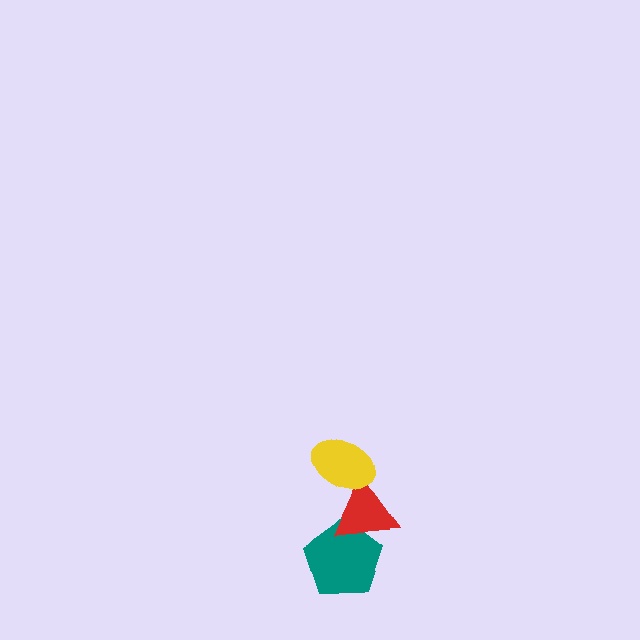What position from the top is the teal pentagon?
The teal pentagon is 3rd from the top.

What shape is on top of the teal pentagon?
The red triangle is on top of the teal pentagon.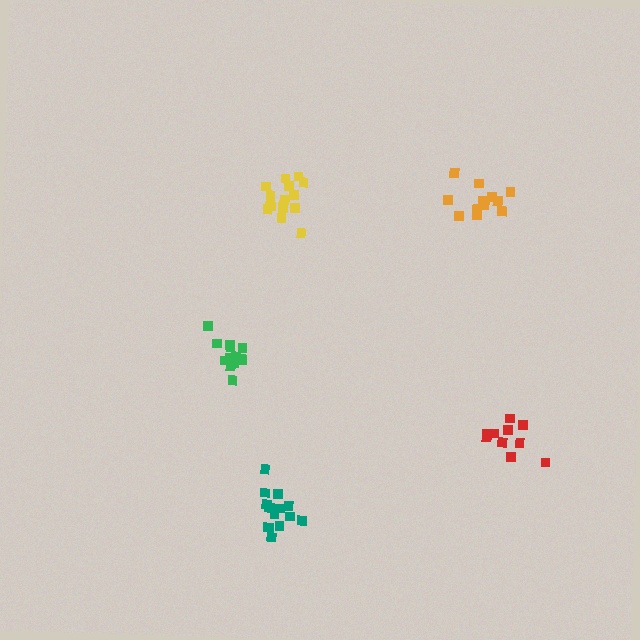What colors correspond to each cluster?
The clusters are colored: yellow, green, red, orange, teal.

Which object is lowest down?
The teal cluster is bottommost.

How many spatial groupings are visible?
There are 5 spatial groupings.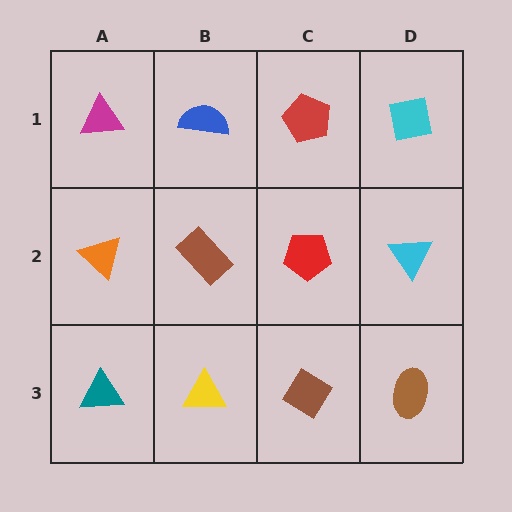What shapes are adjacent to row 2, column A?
A magenta triangle (row 1, column A), a teal triangle (row 3, column A), a brown rectangle (row 2, column B).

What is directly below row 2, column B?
A yellow triangle.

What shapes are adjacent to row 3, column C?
A red pentagon (row 2, column C), a yellow triangle (row 3, column B), a brown ellipse (row 3, column D).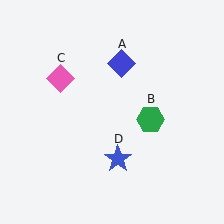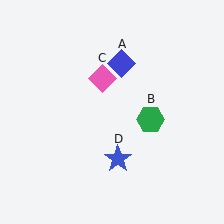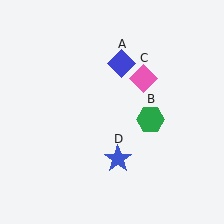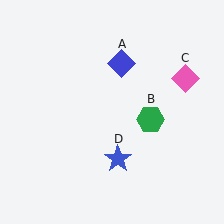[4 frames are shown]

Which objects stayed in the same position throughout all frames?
Blue diamond (object A) and green hexagon (object B) and blue star (object D) remained stationary.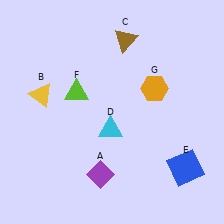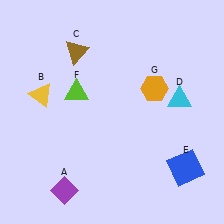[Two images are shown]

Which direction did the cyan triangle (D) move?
The cyan triangle (D) moved right.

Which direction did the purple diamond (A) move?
The purple diamond (A) moved left.